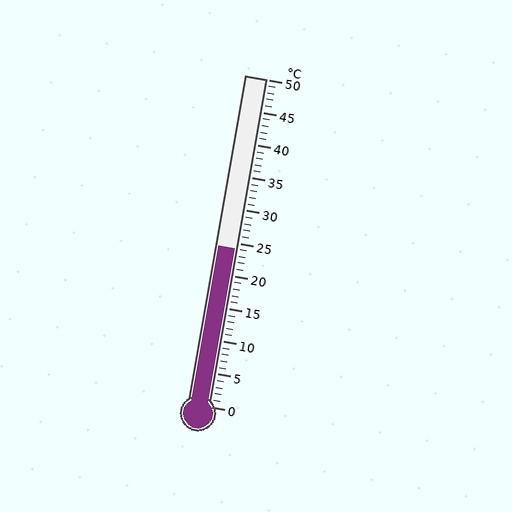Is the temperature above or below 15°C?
The temperature is above 15°C.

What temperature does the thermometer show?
The thermometer shows approximately 24°C.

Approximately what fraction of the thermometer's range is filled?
The thermometer is filled to approximately 50% of its range.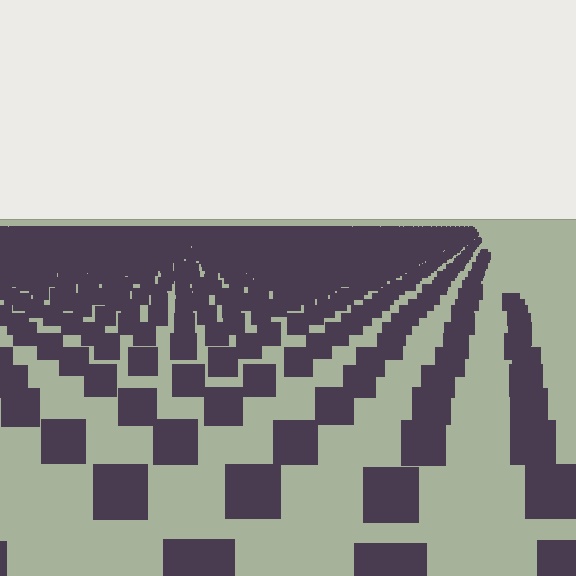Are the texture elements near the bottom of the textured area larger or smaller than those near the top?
Larger. Near the bottom, elements are closer to the viewer and appear at a bigger on-screen size.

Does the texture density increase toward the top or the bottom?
Density increases toward the top.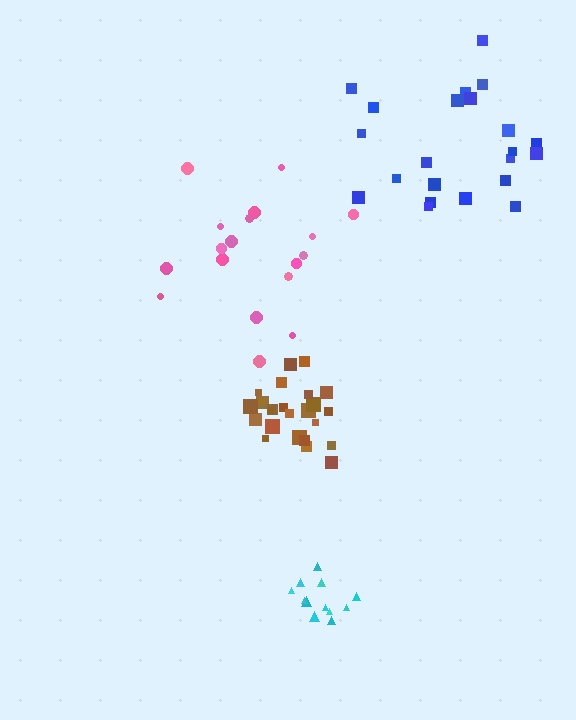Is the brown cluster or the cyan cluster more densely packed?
Brown.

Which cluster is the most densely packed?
Brown.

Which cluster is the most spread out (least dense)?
Pink.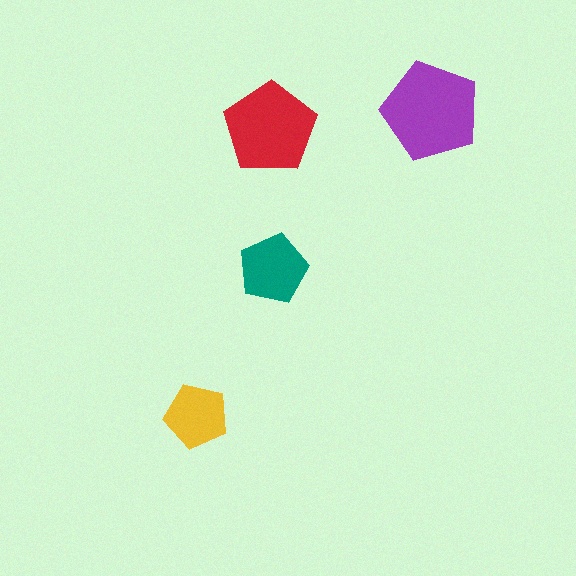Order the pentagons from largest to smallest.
the purple one, the red one, the teal one, the yellow one.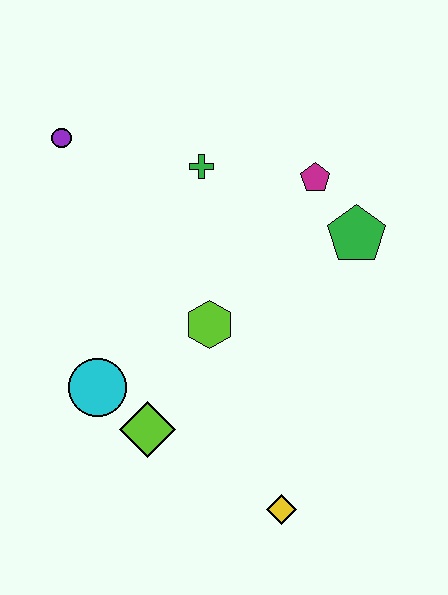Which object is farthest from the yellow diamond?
The purple circle is farthest from the yellow diamond.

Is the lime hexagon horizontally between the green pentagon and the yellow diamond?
No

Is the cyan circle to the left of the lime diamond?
Yes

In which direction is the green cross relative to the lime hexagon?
The green cross is above the lime hexagon.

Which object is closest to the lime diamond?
The cyan circle is closest to the lime diamond.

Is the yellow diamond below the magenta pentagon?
Yes